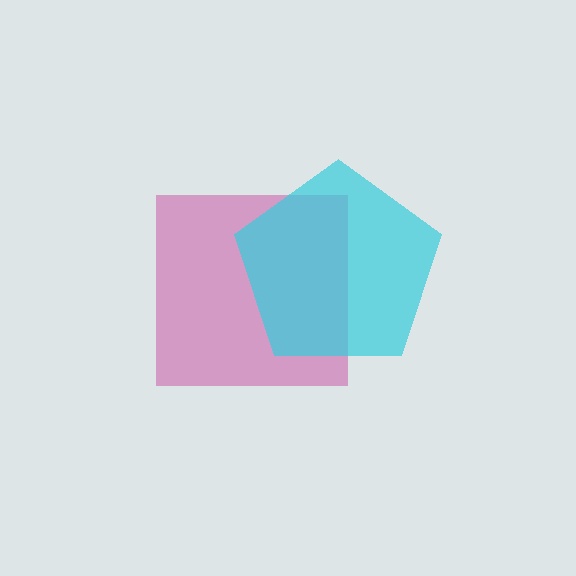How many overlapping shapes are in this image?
There are 2 overlapping shapes in the image.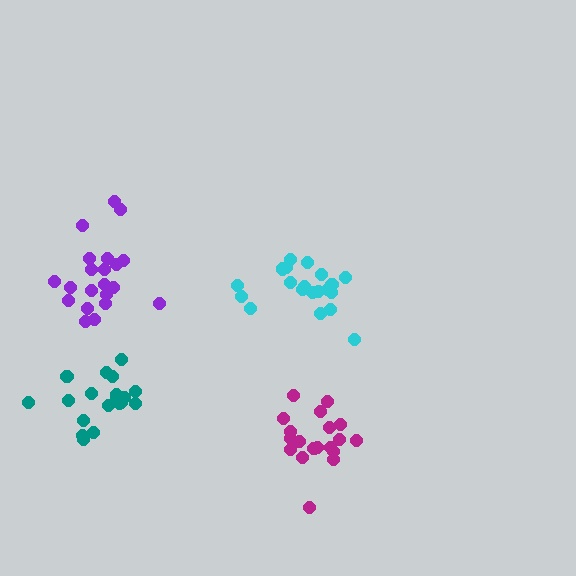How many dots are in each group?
Group 1: 19 dots, Group 2: 21 dots, Group 3: 20 dots, Group 4: 20 dots (80 total).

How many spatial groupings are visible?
There are 4 spatial groupings.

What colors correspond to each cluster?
The clusters are colored: teal, purple, magenta, cyan.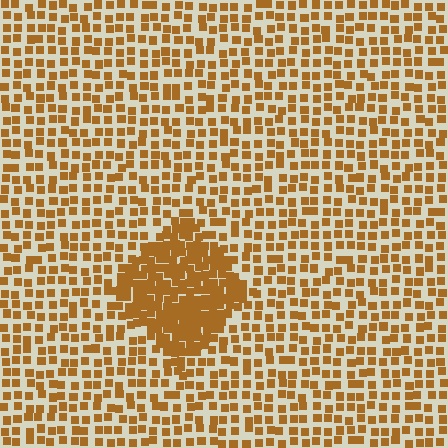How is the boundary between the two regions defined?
The boundary is defined by a change in element density (approximately 2.2x ratio). All elements are the same color, size, and shape.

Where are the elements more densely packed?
The elements are more densely packed inside the diamond boundary.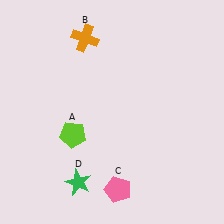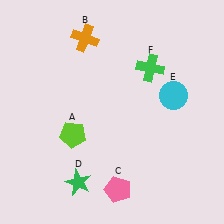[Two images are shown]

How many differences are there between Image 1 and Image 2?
There are 2 differences between the two images.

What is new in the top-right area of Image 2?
A green cross (F) was added in the top-right area of Image 2.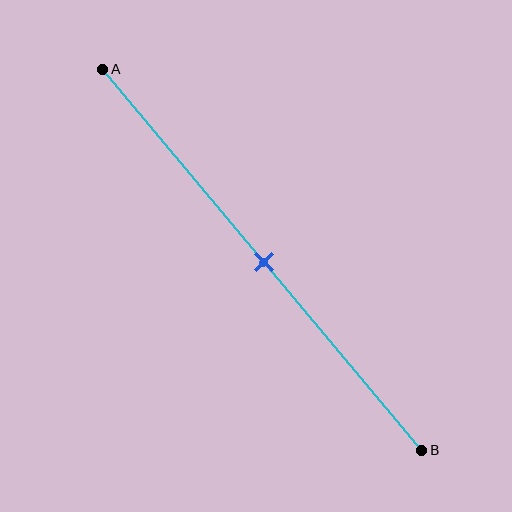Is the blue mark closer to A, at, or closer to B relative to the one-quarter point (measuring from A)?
The blue mark is closer to point B than the one-quarter point of segment AB.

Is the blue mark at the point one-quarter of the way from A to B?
No, the mark is at about 50% from A, not at the 25% one-quarter point.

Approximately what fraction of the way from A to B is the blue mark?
The blue mark is approximately 50% of the way from A to B.